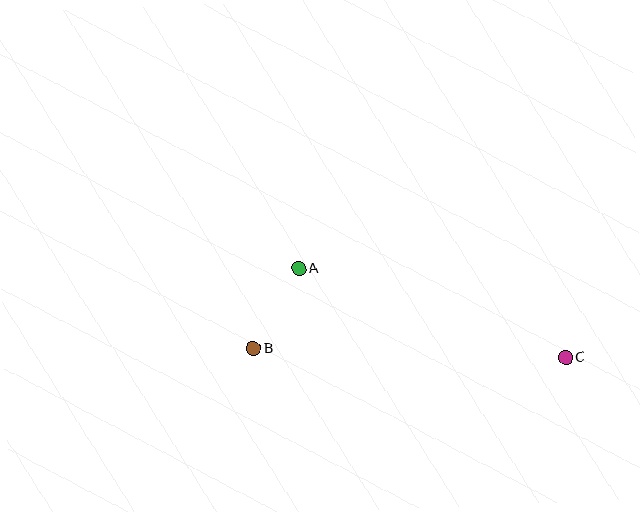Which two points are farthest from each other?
Points B and C are farthest from each other.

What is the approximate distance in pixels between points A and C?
The distance between A and C is approximately 281 pixels.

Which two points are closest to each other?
Points A and B are closest to each other.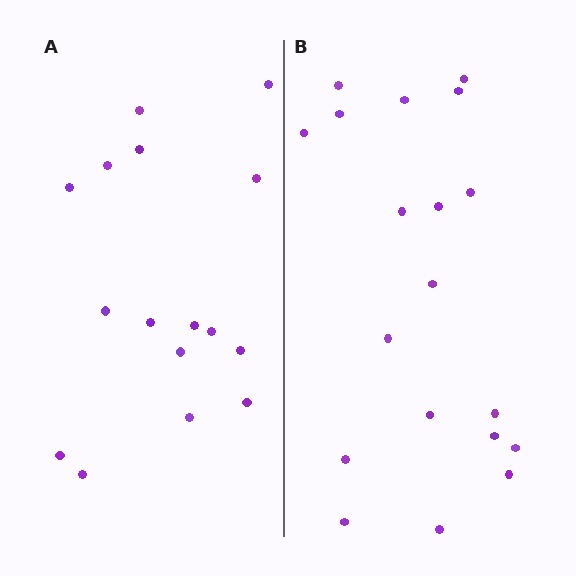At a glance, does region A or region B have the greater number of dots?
Region B (the right region) has more dots.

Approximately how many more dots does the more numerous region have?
Region B has just a few more — roughly 2 or 3 more dots than region A.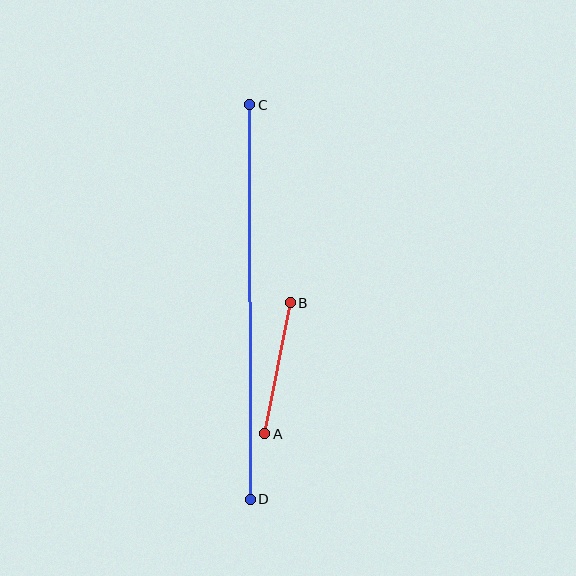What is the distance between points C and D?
The distance is approximately 394 pixels.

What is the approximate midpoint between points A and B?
The midpoint is at approximately (278, 368) pixels.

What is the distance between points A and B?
The distance is approximately 134 pixels.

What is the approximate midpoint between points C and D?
The midpoint is at approximately (250, 302) pixels.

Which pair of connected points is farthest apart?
Points C and D are farthest apart.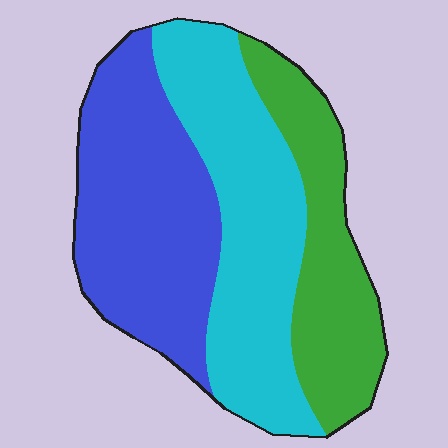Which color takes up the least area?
Green, at roughly 25%.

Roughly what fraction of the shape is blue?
Blue covers around 35% of the shape.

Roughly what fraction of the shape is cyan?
Cyan takes up about three eighths (3/8) of the shape.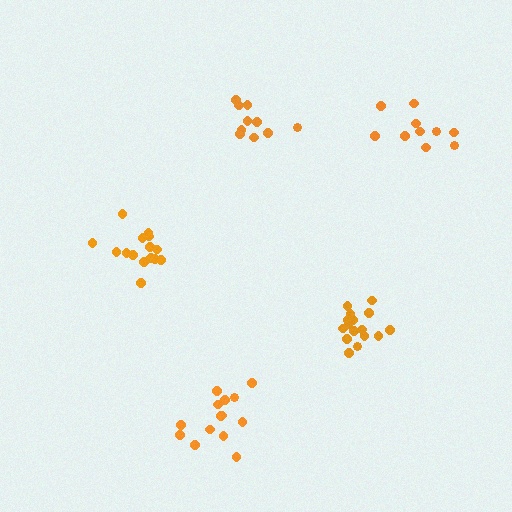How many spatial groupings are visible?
There are 5 spatial groupings.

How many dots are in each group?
Group 1: 14 dots, Group 2: 10 dots, Group 3: 10 dots, Group 4: 16 dots, Group 5: 15 dots (65 total).